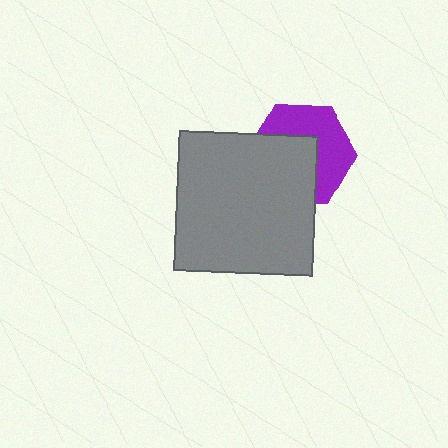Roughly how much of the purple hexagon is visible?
About half of it is visible (roughly 49%).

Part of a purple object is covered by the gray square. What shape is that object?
It is a hexagon.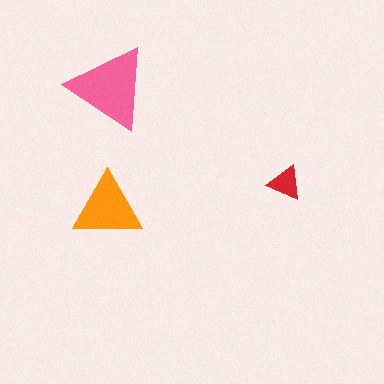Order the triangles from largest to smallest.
the pink one, the orange one, the red one.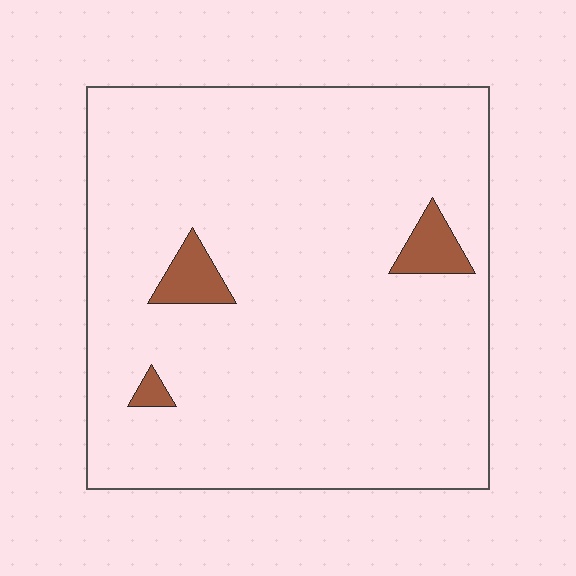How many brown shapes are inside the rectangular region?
3.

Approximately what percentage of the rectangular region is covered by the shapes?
Approximately 5%.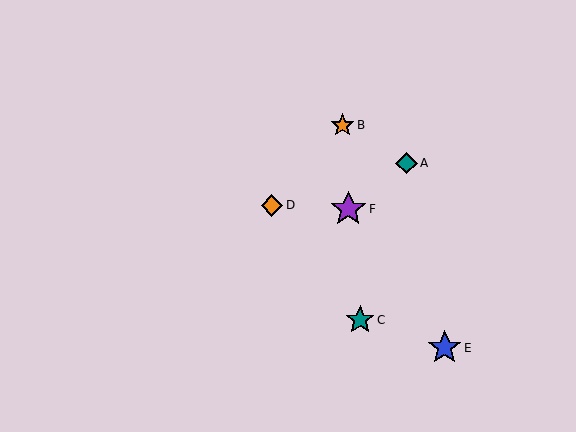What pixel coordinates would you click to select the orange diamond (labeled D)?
Click at (272, 205) to select the orange diamond D.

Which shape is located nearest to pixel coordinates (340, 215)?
The purple star (labeled F) at (348, 209) is nearest to that location.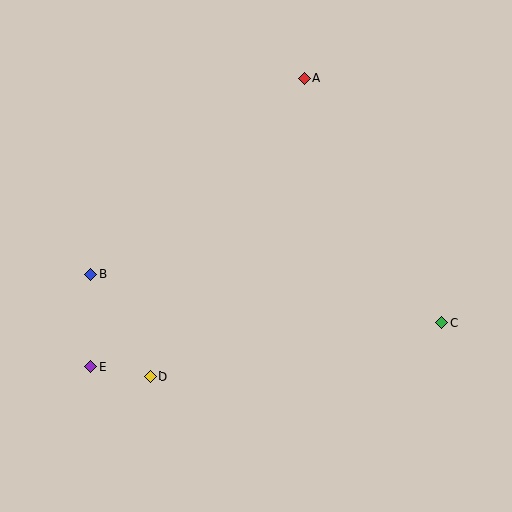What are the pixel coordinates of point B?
Point B is at (91, 274).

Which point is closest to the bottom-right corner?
Point C is closest to the bottom-right corner.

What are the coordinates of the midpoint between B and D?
The midpoint between B and D is at (121, 326).